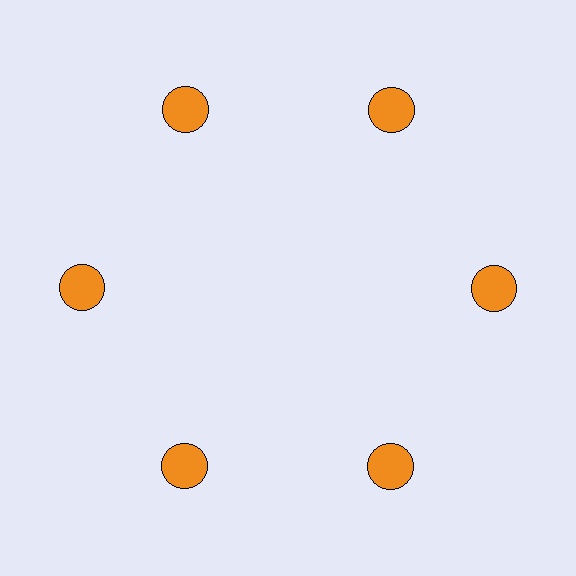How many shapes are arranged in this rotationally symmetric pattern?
There are 6 shapes, arranged in 6 groups of 1.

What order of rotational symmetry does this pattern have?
This pattern has 6-fold rotational symmetry.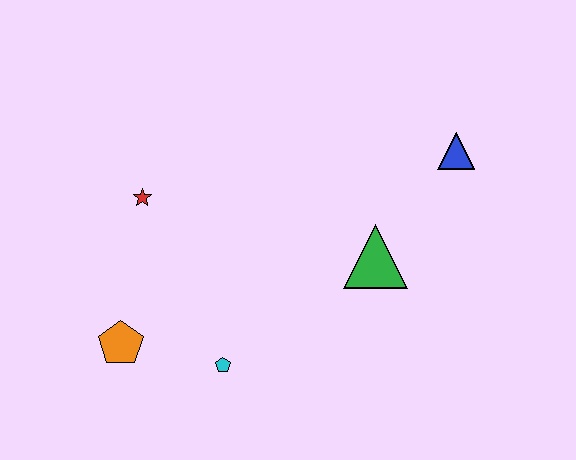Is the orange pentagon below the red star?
Yes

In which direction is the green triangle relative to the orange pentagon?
The green triangle is to the right of the orange pentagon.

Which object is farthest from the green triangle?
The orange pentagon is farthest from the green triangle.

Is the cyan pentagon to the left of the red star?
No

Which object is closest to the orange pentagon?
The cyan pentagon is closest to the orange pentagon.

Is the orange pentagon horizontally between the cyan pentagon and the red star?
No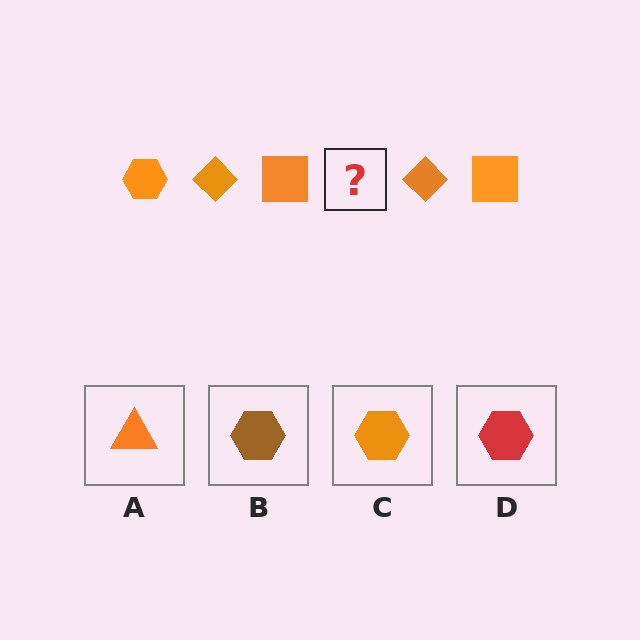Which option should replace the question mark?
Option C.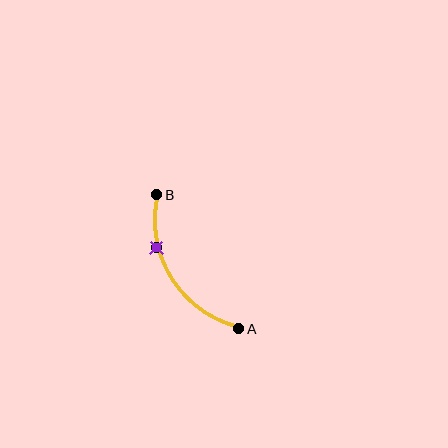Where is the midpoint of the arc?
The arc midpoint is the point on the curve farthest from the straight line joining A and B. It sits to the left of that line.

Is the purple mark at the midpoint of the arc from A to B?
No. The purple mark lies on the arc but is closer to endpoint B. The arc midpoint would be at the point on the curve equidistant along the arc from both A and B.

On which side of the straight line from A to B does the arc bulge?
The arc bulges to the left of the straight line connecting A and B.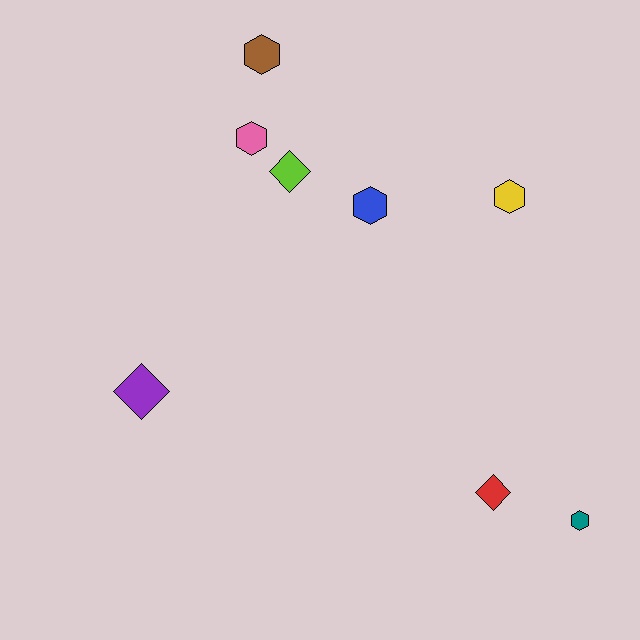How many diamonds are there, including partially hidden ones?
There are 3 diamonds.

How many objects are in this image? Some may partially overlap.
There are 8 objects.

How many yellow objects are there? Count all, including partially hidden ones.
There is 1 yellow object.